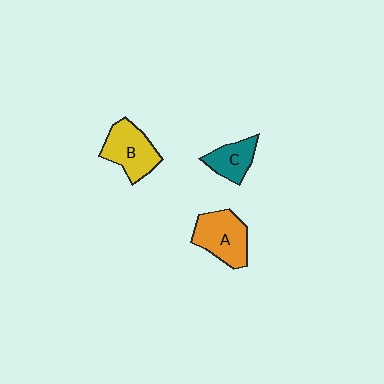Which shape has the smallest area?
Shape C (teal).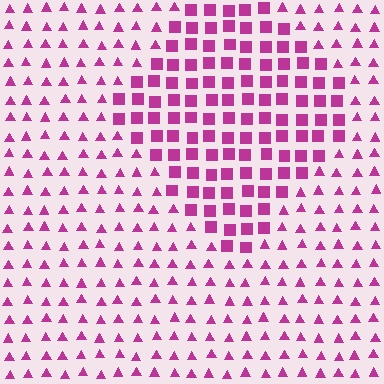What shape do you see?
I see a diamond.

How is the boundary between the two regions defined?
The boundary is defined by a change in element shape: squares inside vs. triangles outside. All elements share the same color and spacing.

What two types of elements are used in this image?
The image uses squares inside the diamond region and triangles outside it.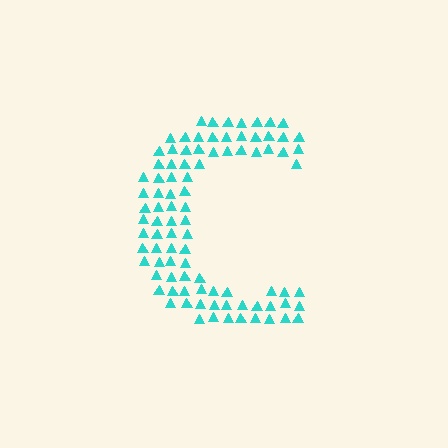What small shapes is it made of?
It is made of small triangles.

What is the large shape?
The large shape is the letter C.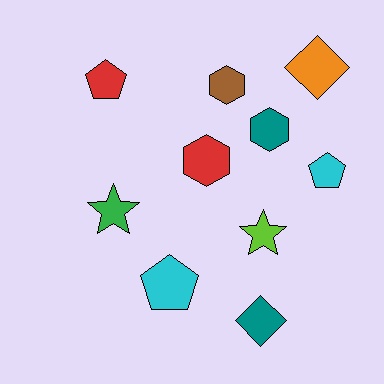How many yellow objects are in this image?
There are no yellow objects.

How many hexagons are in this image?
There are 3 hexagons.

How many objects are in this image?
There are 10 objects.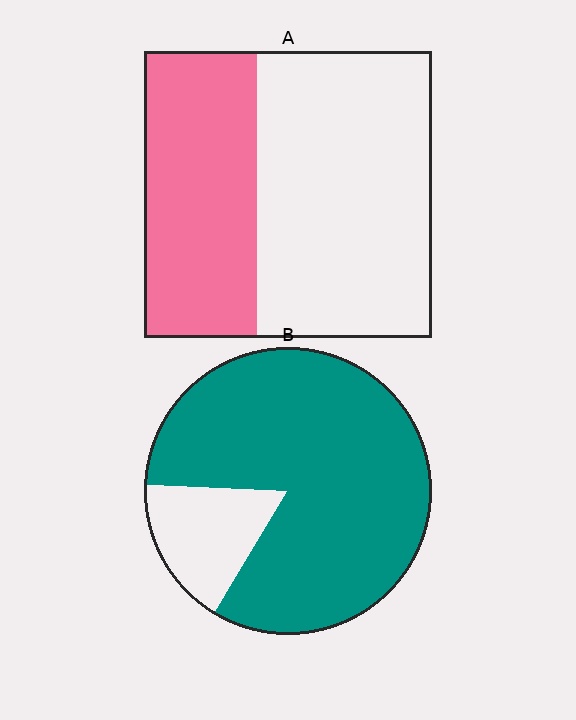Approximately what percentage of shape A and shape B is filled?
A is approximately 40% and B is approximately 85%.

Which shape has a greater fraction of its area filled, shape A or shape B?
Shape B.